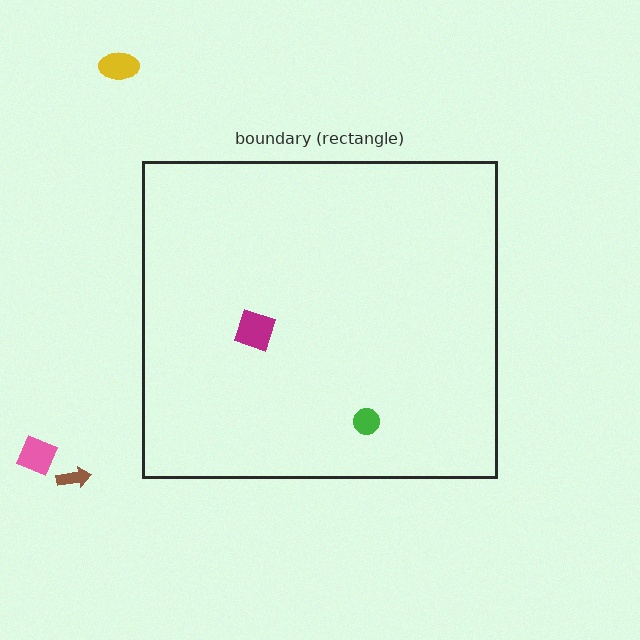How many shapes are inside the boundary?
2 inside, 3 outside.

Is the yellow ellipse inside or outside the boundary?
Outside.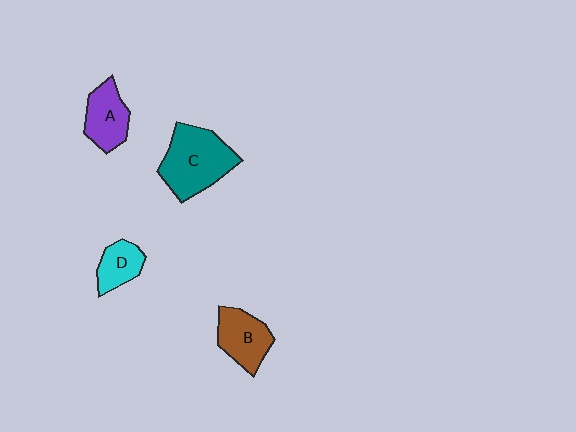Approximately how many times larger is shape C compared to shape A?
Approximately 1.6 times.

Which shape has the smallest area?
Shape D (cyan).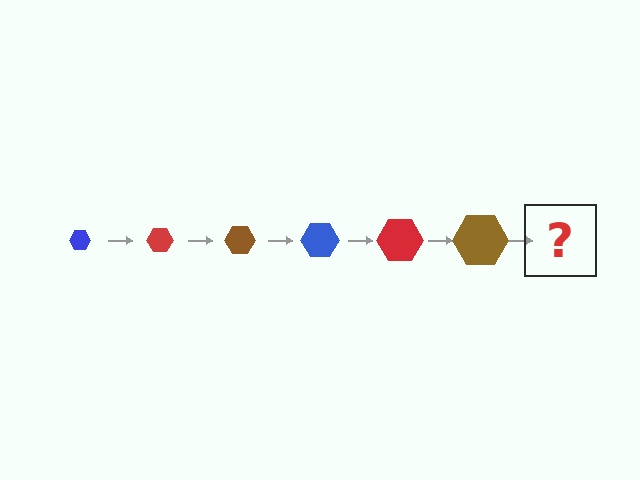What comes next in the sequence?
The next element should be a blue hexagon, larger than the previous one.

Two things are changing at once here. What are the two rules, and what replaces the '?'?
The two rules are that the hexagon grows larger each step and the color cycles through blue, red, and brown. The '?' should be a blue hexagon, larger than the previous one.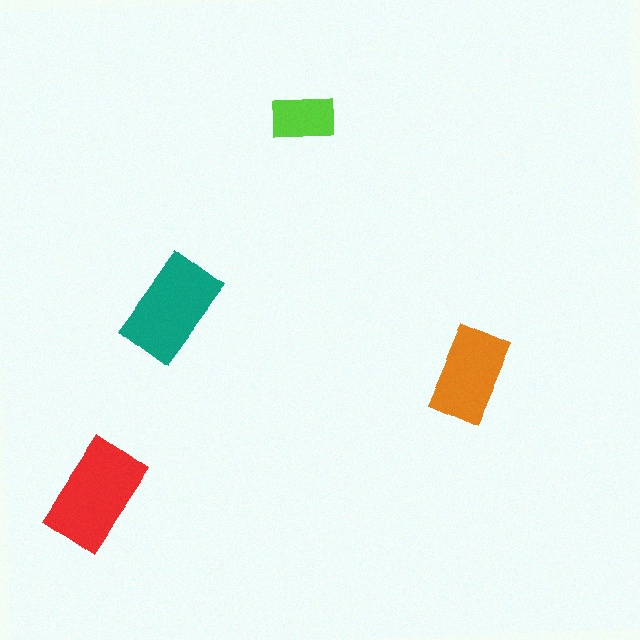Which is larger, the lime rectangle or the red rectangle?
The red one.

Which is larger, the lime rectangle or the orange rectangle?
The orange one.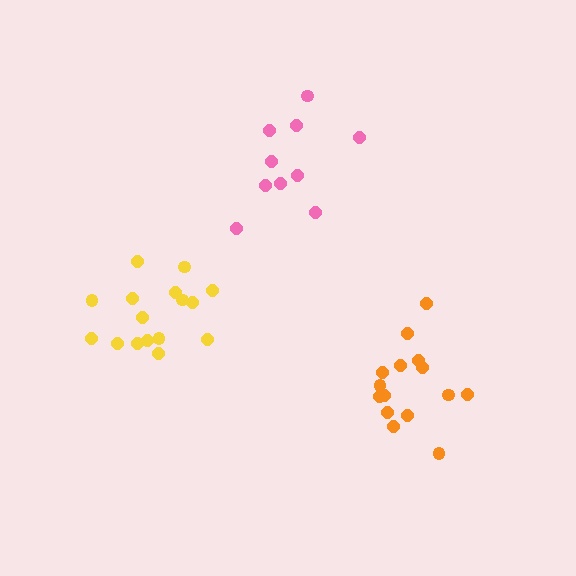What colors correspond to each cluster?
The clusters are colored: orange, yellow, pink.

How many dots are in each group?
Group 1: 16 dots, Group 2: 16 dots, Group 3: 10 dots (42 total).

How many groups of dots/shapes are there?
There are 3 groups.